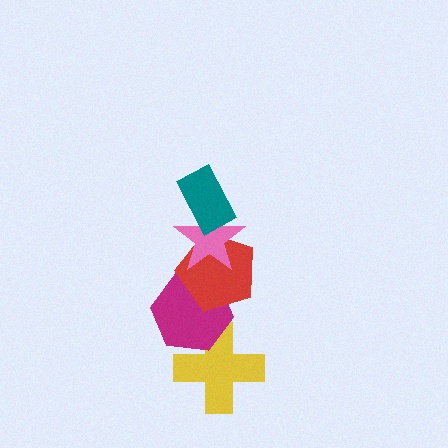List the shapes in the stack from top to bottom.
From top to bottom: the teal rectangle, the pink star, the red pentagon, the magenta hexagon, the yellow cross.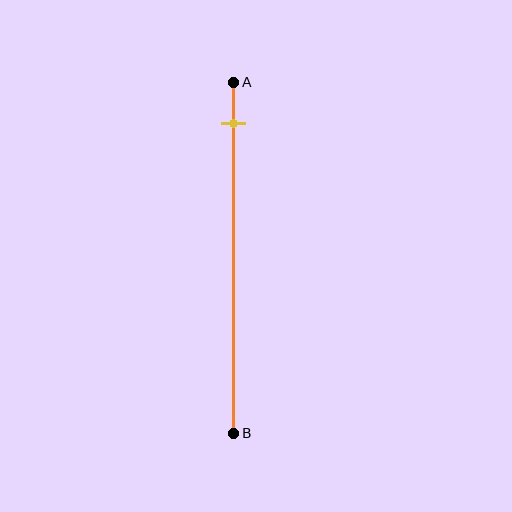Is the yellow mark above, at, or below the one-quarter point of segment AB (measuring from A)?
The yellow mark is above the one-quarter point of segment AB.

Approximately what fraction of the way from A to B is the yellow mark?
The yellow mark is approximately 10% of the way from A to B.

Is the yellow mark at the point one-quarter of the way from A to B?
No, the mark is at about 10% from A, not at the 25% one-quarter point.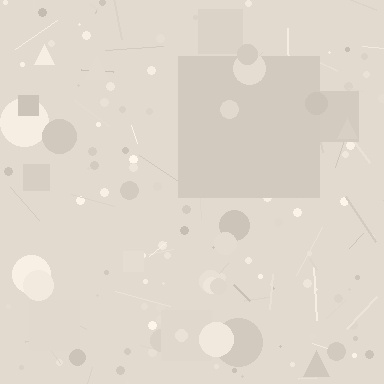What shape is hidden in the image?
A square is hidden in the image.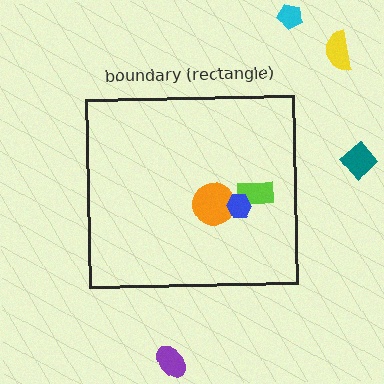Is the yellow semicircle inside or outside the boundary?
Outside.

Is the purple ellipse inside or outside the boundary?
Outside.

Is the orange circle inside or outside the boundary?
Inside.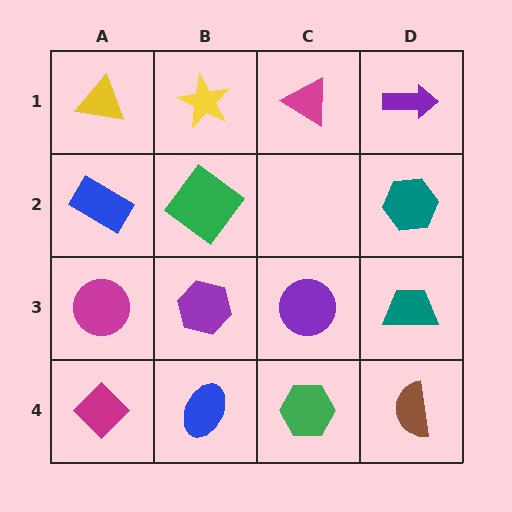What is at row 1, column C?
A magenta triangle.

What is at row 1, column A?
A yellow triangle.